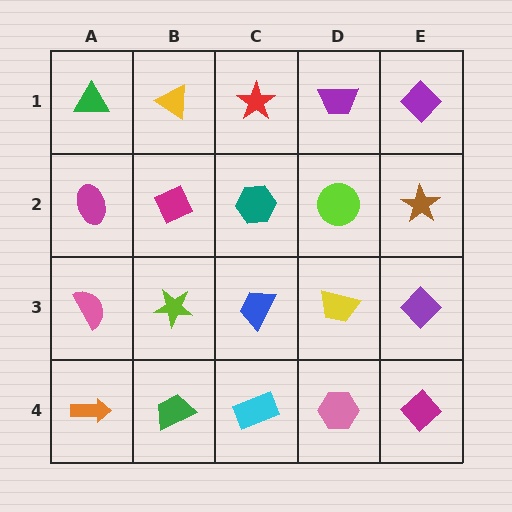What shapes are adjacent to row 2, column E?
A purple diamond (row 1, column E), a purple diamond (row 3, column E), a lime circle (row 2, column D).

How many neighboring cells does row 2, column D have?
4.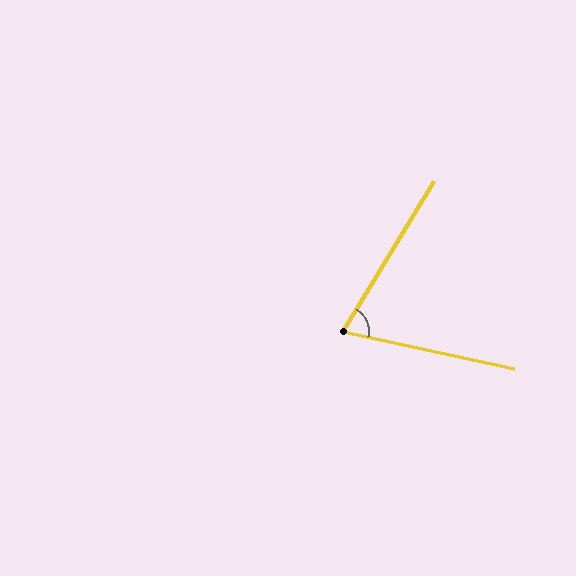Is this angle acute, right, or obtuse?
It is acute.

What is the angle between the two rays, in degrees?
Approximately 71 degrees.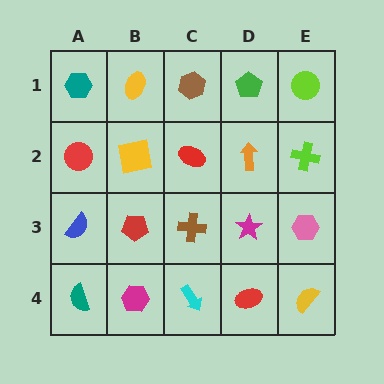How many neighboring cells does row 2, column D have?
4.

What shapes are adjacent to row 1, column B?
A yellow square (row 2, column B), a teal hexagon (row 1, column A), a brown hexagon (row 1, column C).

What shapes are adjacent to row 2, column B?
A yellow ellipse (row 1, column B), a red pentagon (row 3, column B), a red circle (row 2, column A), a red ellipse (row 2, column C).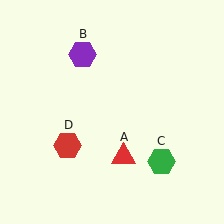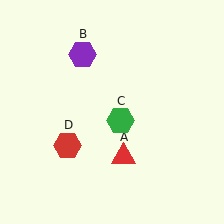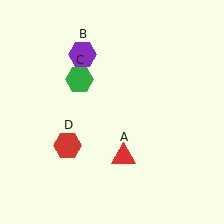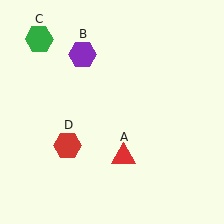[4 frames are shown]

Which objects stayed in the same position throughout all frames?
Red triangle (object A) and purple hexagon (object B) and red hexagon (object D) remained stationary.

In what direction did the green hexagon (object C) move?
The green hexagon (object C) moved up and to the left.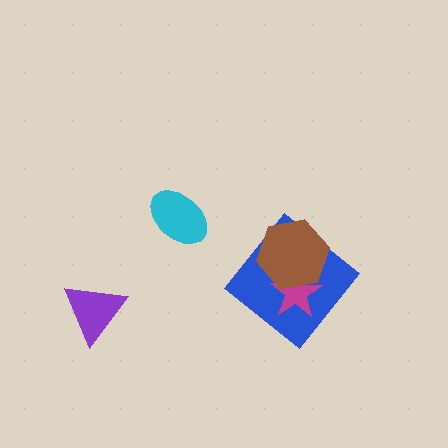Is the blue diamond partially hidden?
Yes, it is partially covered by another shape.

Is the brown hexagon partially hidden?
No, no other shape covers it.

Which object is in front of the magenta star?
The brown hexagon is in front of the magenta star.